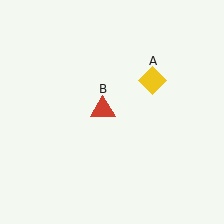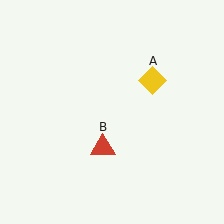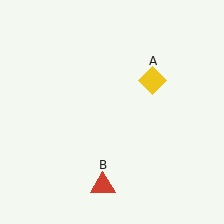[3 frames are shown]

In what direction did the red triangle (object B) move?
The red triangle (object B) moved down.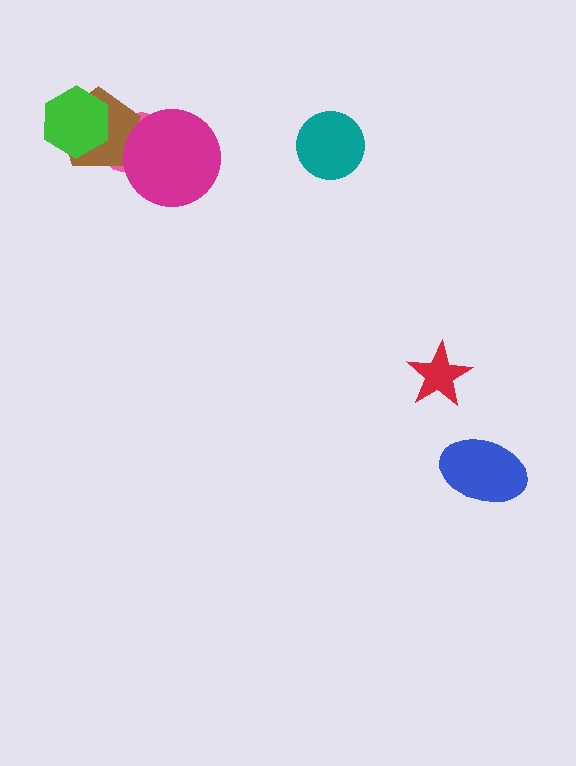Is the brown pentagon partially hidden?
Yes, it is partially covered by another shape.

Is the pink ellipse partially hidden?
Yes, it is partially covered by another shape.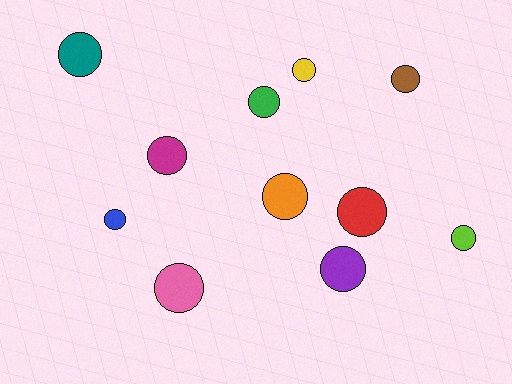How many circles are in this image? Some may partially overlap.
There are 11 circles.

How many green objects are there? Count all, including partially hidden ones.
There is 1 green object.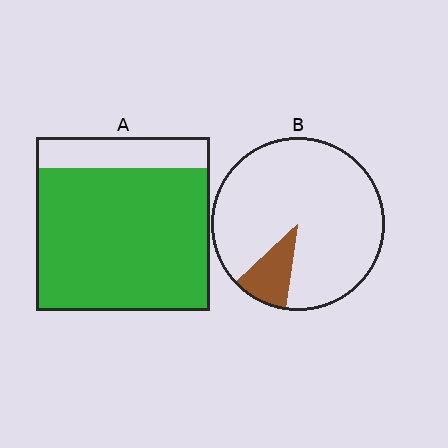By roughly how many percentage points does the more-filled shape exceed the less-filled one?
By roughly 70 percentage points (A over B).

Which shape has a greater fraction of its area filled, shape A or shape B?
Shape A.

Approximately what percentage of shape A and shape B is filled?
A is approximately 80% and B is approximately 10%.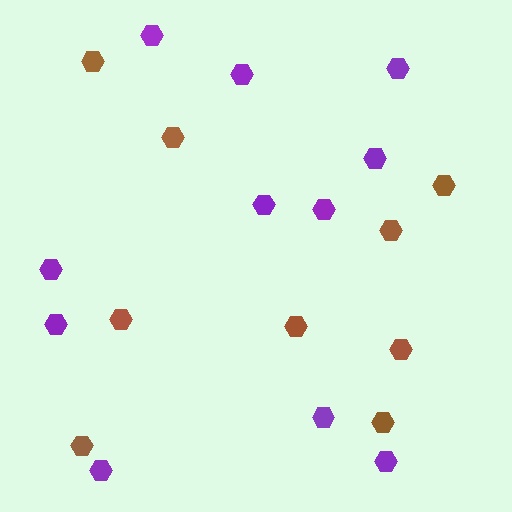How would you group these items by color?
There are 2 groups: one group of purple hexagons (11) and one group of brown hexagons (9).